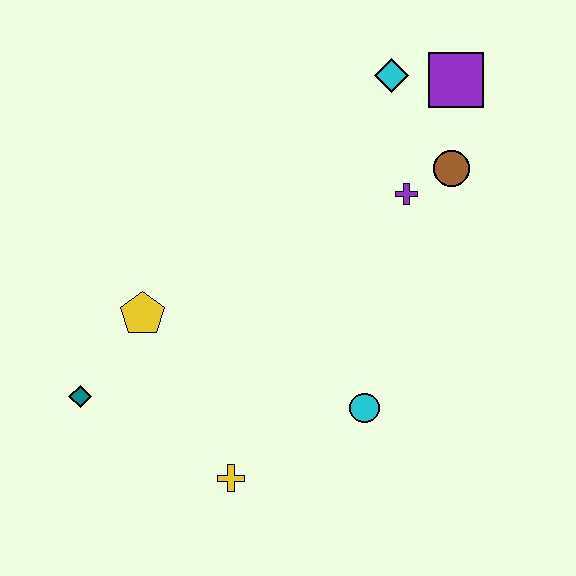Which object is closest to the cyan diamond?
The purple square is closest to the cyan diamond.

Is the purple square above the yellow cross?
Yes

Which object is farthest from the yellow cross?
The purple square is farthest from the yellow cross.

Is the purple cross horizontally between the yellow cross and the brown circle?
Yes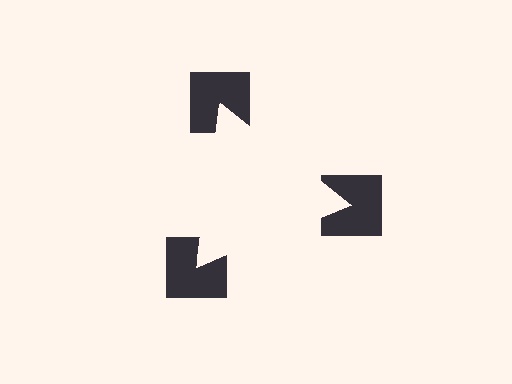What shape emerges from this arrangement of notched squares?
An illusory triangle — its edges are inferred from the aligned wedge cuts in the notched squares, not physically drawn.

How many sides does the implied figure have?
3 sides.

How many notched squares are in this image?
There are 3 — one at each vertex of the illusory triangle.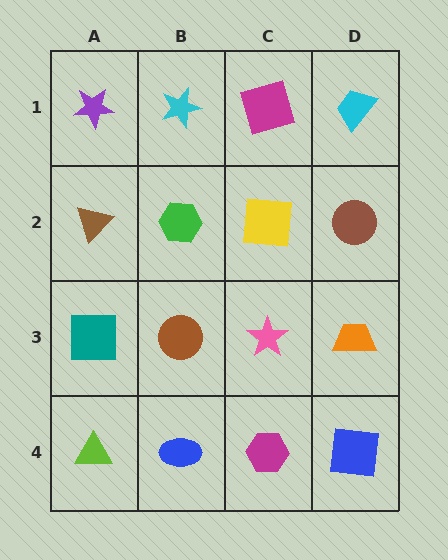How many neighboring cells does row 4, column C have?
3.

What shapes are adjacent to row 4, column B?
A brown circle (row 3, column B), a lime triangle (row 4, column A), a magenta hexagon (row 4, column C).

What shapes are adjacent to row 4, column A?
A teal square (row 3, column A), a blue ellipse (row 4, column B).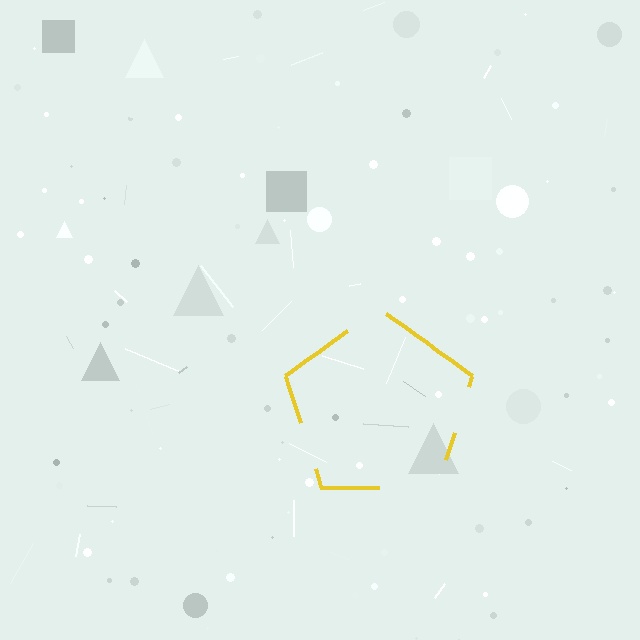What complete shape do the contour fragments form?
The contour fragments form a pentagon.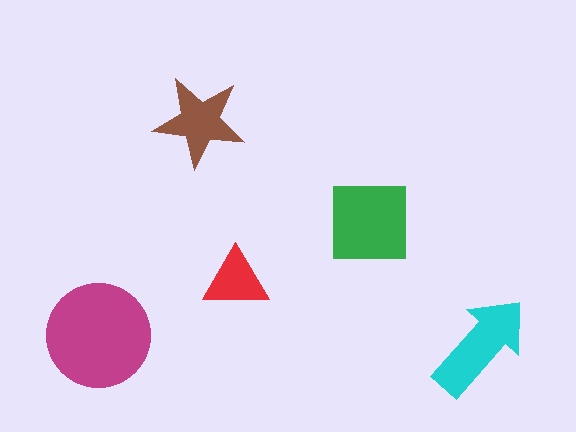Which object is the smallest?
The red triangle.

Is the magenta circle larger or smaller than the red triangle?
Larger.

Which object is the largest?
The magenta circle.